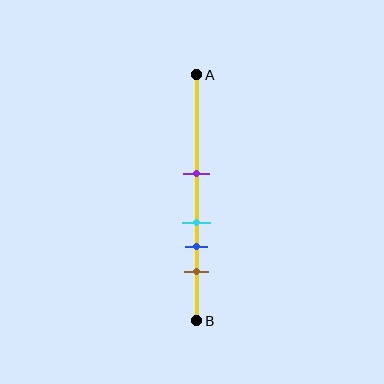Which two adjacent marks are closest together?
The cyan and blue marks are the closest adjacent pair.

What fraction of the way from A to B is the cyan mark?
The cyan mark is approximately 60% (0.6) of the way from A to B.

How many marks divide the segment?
There are 4 marks dividing the segment.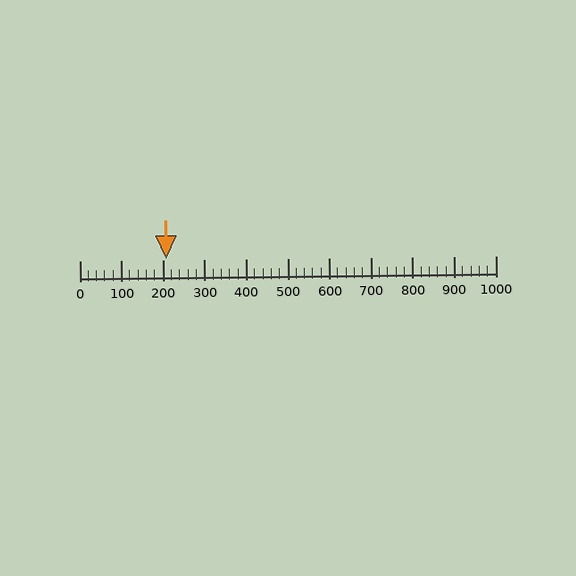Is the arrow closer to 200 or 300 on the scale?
The arrow is closer to 200.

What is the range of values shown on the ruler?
The ruler shows values from 0 to 1000.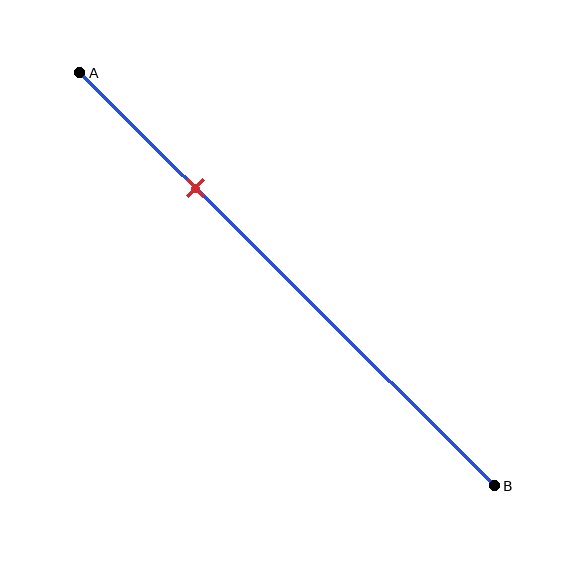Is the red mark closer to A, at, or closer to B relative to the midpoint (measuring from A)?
The red mark is closer to point A than the midpoint of segment AB.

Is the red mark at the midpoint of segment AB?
No, the mark is at about 30% from A, not at the 50% midpoint.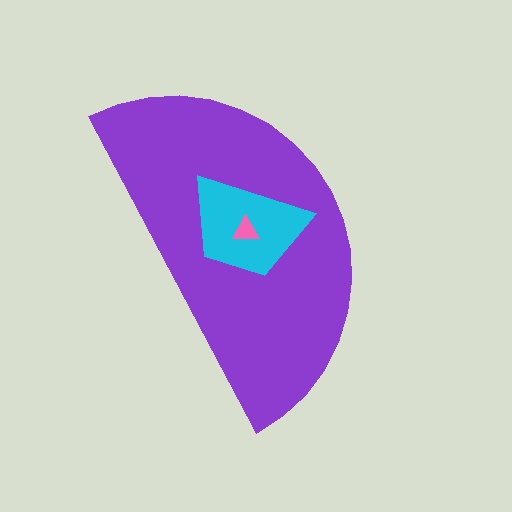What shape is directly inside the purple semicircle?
The cyan trapezoid.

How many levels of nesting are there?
3.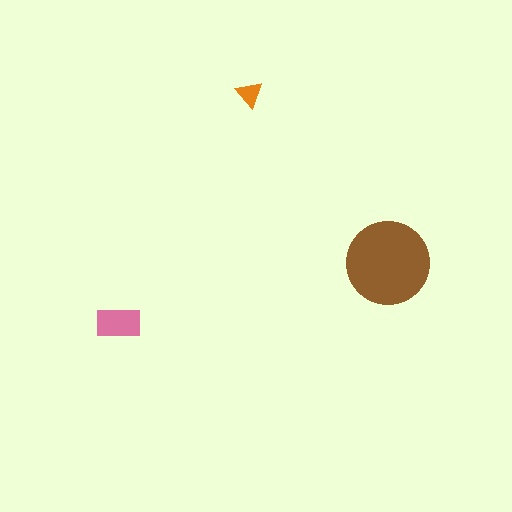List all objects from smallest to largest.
The orange triangle, the pink rectangle, the brown circle.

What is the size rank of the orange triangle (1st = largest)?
3rd.